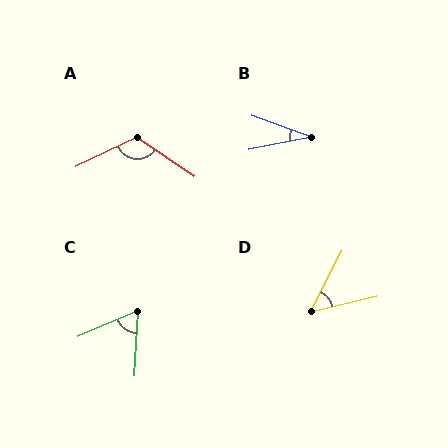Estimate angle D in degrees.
Approximately 50 degrees.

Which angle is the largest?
A, at approximately 120 degrees.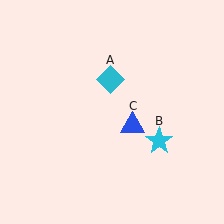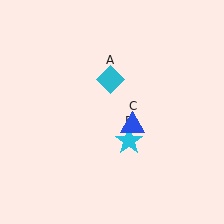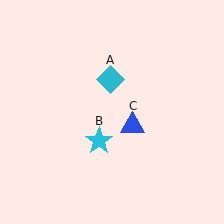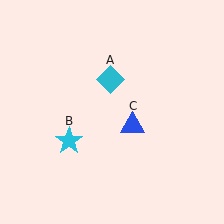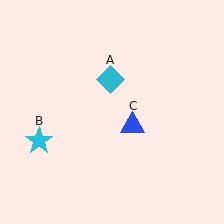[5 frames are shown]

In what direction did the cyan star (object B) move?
The cyan star (object B) moved left.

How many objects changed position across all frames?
1 object changed position: cyan star (object B).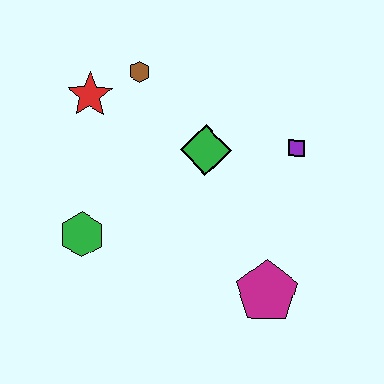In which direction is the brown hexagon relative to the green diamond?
The brown hexagon is above the green diamond.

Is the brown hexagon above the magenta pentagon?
Yes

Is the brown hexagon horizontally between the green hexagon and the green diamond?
Yes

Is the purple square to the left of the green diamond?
No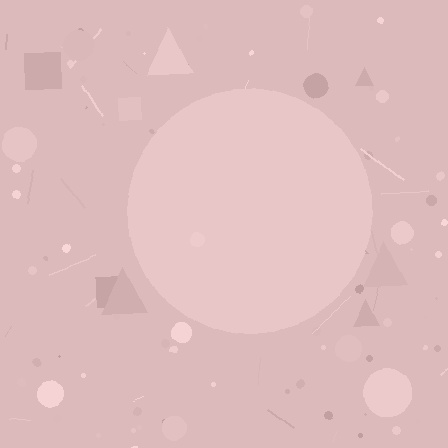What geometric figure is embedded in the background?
A circle is embedded in the background.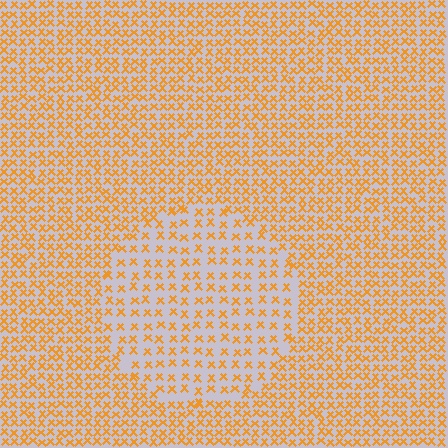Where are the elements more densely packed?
The elements are more densely packed outside the circle boundary.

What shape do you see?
I see a circle.